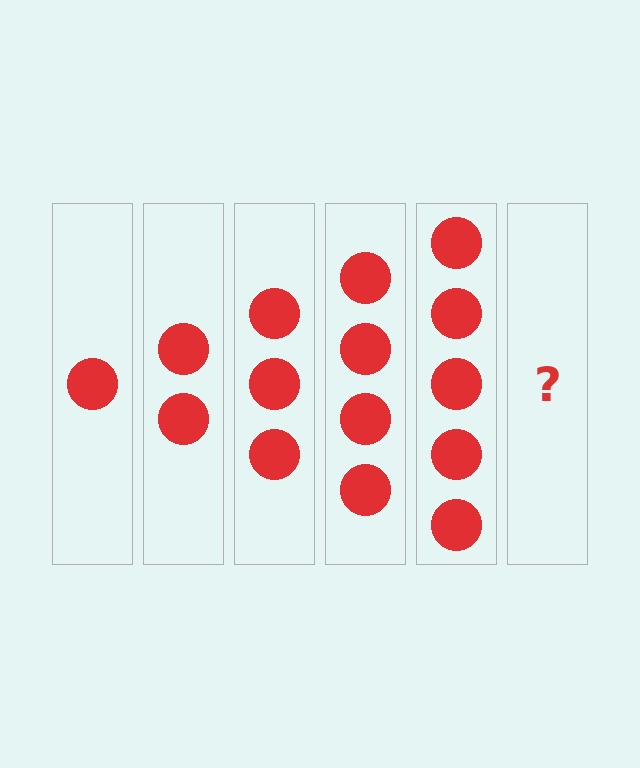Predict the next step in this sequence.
The next step is 6 circles.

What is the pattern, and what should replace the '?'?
The pattern is that each step adds one more circle. The '?' should be 6 circles.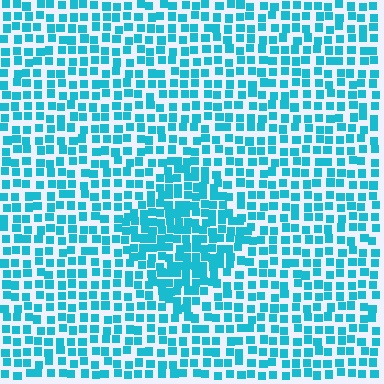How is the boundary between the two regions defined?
The boundary is defined by a change in element density (approximately 1.6x ratio). All elements are the same color, size, and shape.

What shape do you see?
I see a diamond.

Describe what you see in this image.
The image contains small cyan elements arranged at two different densities. A diamond-shaped region is visible where the elements are more densely packed than the surrounding area.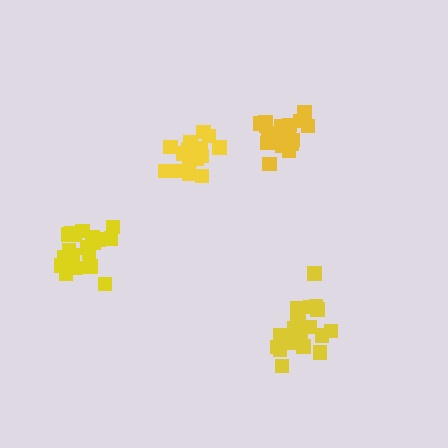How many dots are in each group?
Group 1: 21 dots, Group 2: 20 dots, Group 3: 20 dots, Group 4: 21 dots (82 total).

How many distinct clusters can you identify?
There are 4 distinct clusters.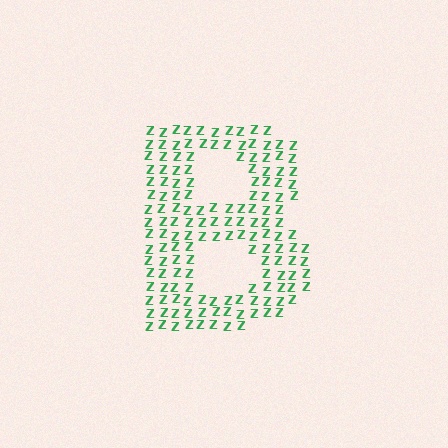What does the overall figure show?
The overall figure shows the letter B.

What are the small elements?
The small elements are letter Z's.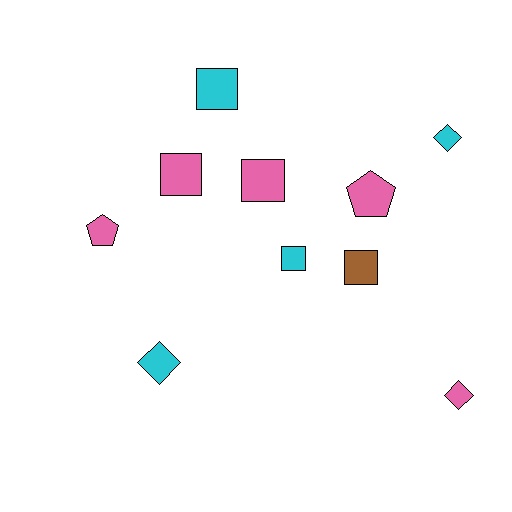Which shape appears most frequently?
Square, with 5 objects.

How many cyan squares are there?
There are 2 cyan squares.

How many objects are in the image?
There are 10 objects.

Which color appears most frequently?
Pink, with 5 objects.